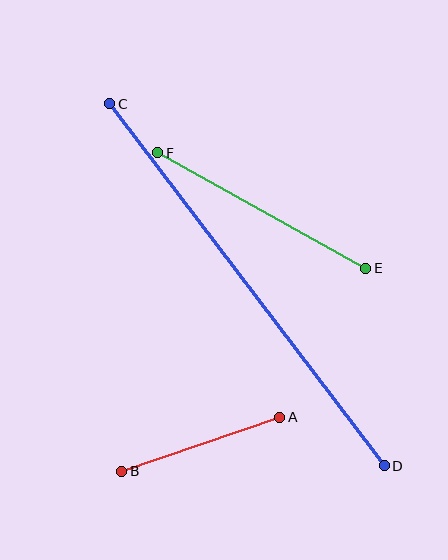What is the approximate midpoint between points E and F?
The midpoint is at approximately (262, 210) pixels.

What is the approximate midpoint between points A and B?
The midpoint is at approximately (201, 444) pixels.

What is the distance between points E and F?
The distance is approximately 238 pixels.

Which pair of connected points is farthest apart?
Points C and D are farthest apart.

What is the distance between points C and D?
The distance is approximately 454 pixels.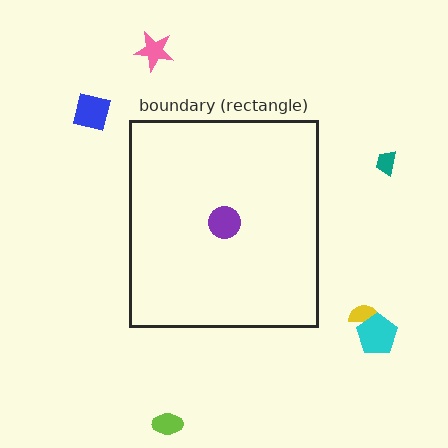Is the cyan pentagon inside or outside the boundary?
Outside.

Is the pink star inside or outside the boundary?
Outside.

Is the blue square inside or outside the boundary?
Outside.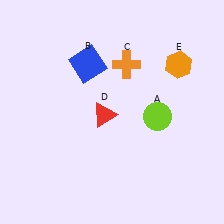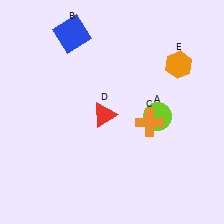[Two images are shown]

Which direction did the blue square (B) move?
The blue square (B) moved up.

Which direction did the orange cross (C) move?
The orange cross (C) moved down.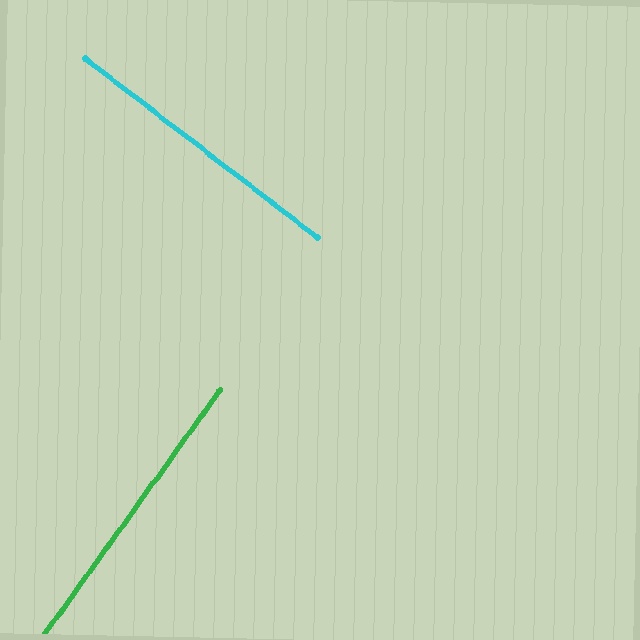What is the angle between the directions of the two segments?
Approximately 88 degrees.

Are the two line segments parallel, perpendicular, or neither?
Perpendicular — they meet at approximately 88°.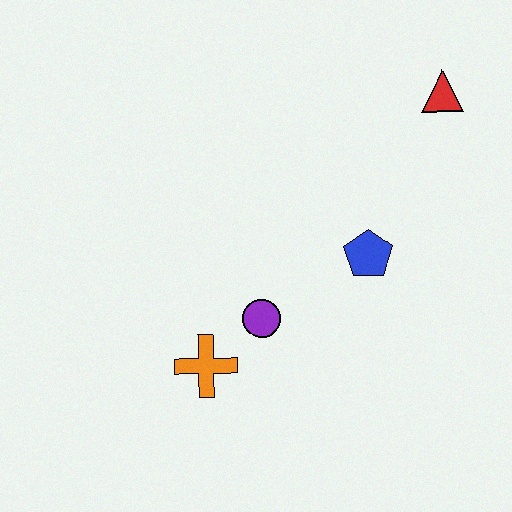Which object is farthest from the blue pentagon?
The orange cross is farthest from the blue pentagon.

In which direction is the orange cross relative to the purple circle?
The orange cross is to the left of the purple circle.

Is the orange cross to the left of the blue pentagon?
Yes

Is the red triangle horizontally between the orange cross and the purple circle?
No